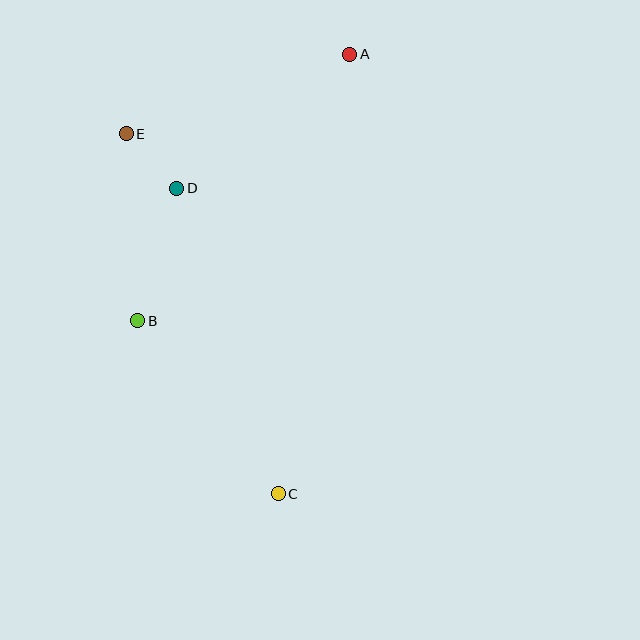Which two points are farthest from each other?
Points A and C are farthest from each other.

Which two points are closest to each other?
Points D and E are closest to each other.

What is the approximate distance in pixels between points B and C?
The distance between B and C is approximately 223 pixels.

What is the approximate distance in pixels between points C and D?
The distance between C and D is approximately 322 pixels.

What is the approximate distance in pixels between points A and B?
The distance between A and B is approximately 340 pixels.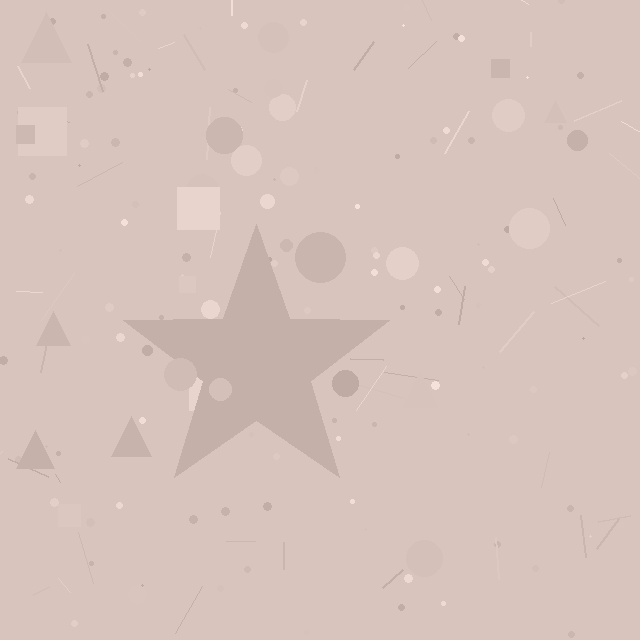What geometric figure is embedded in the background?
A star is embedded in the background.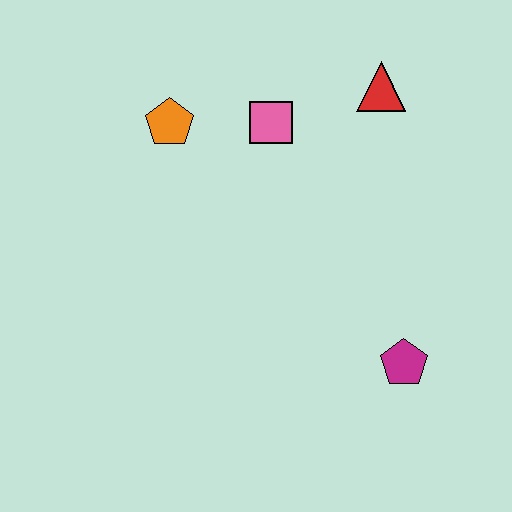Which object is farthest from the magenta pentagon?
The orange pentagon is farthest from the magenta pentagon.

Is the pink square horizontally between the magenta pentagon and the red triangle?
No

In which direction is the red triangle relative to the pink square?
The red triangle is to the right of the pink square.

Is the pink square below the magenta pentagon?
No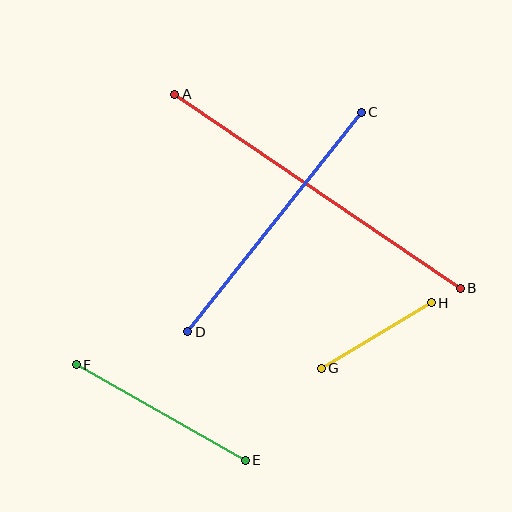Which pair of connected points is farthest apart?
Points A and B are farthest apart.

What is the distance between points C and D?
The distance is approximately 280 pixels.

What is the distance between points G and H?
The distance is approximately 128 pixels.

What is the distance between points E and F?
The distance is approximately 194 pixels.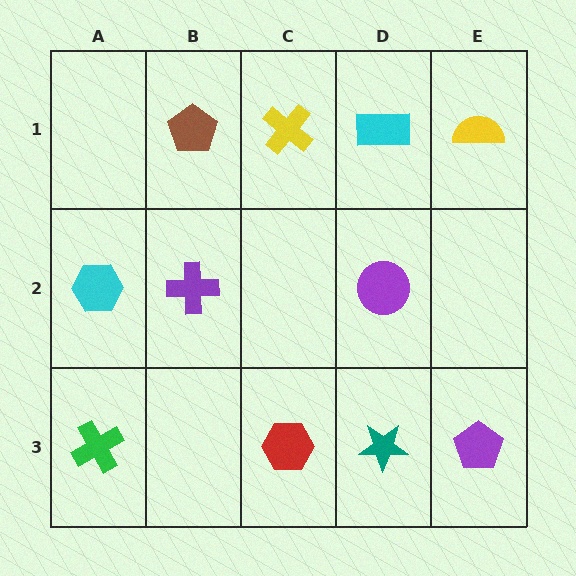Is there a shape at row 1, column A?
No, that cell is empty.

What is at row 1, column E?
A yellow semicircle.